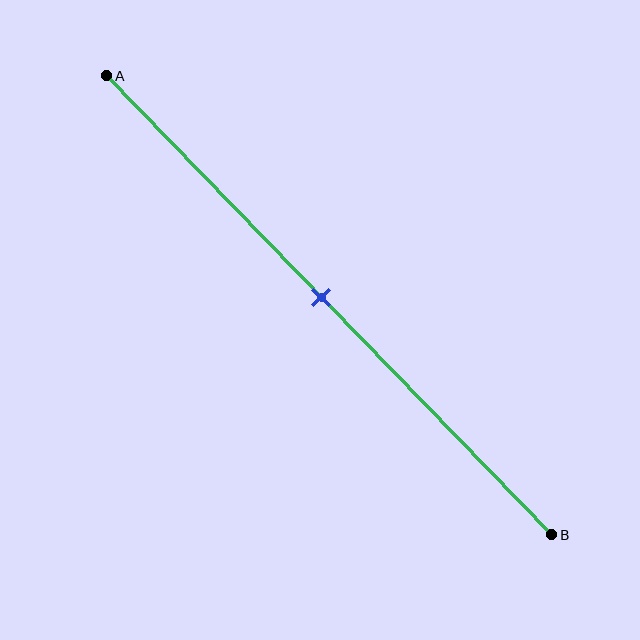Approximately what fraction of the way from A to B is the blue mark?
The blue mark is approximately 50% of the way from A to B.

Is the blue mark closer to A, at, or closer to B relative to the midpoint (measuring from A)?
The blue mark is approximately at the midpoint of segment AB.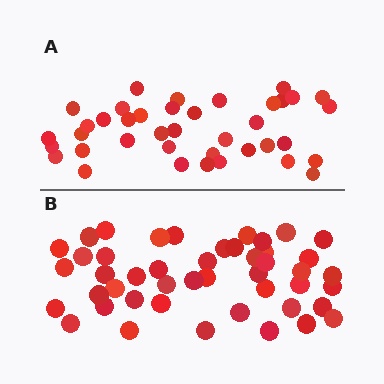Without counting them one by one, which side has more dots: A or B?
Region B (the bottom region) has more dots.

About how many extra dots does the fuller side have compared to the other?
Region B has roughly 8 or so more dots than region A.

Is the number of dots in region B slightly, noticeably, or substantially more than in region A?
Region B has only slightly more — the two regions are fairly close. The ratio is roughly 1.2 to 1.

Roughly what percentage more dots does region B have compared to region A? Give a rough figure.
About 20% more.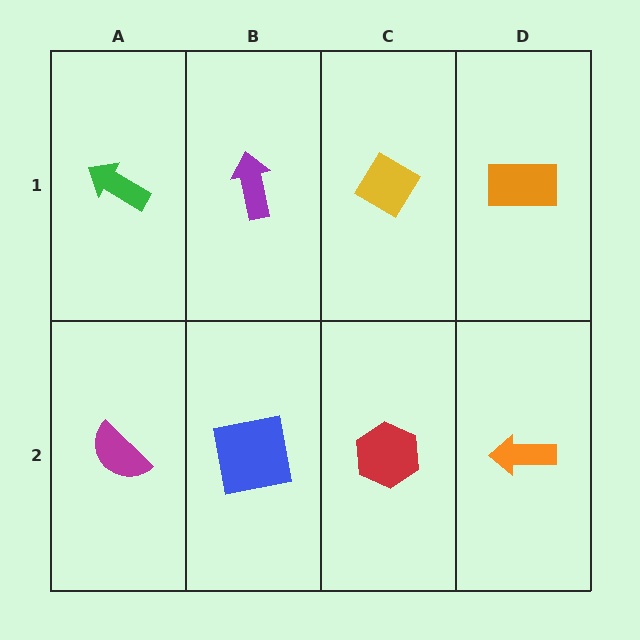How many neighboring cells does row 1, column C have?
3.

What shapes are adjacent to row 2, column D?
An orange rectangle (row 1, column D), a red hexagon (row 2, column C).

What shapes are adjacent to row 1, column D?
An orange arrow (row 2, column D), a yellow diamond (row 1, column C).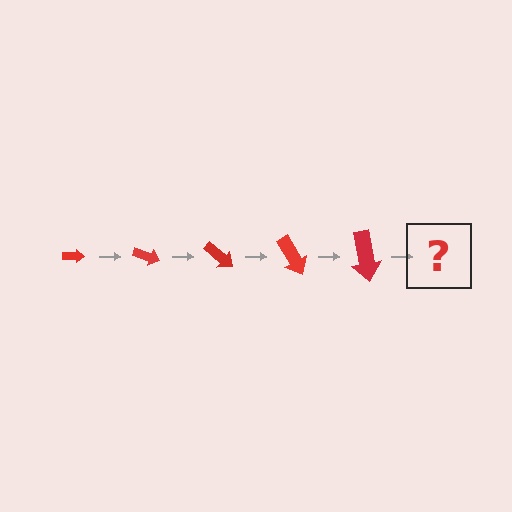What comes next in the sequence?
The next element should be an arrow, larger than the previous one and rotated 100 degrees from the start.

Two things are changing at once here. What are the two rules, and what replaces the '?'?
The two rules are that the arrow grows larger each step and it rotates 20 degrees each step. The '?' should be an arrow, larger than the previous one and rotated 100 degrees from the start.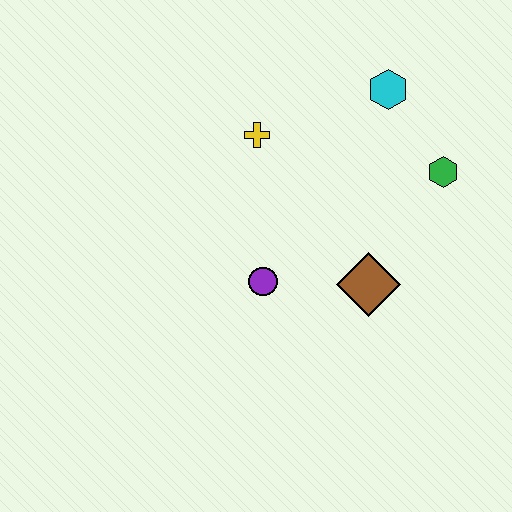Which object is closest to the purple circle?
The brown diamond is closest to the purple circle.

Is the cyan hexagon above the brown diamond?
Yes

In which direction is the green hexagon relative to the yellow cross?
The green hexagon is to the right of the yellow cross.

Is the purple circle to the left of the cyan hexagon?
Yes